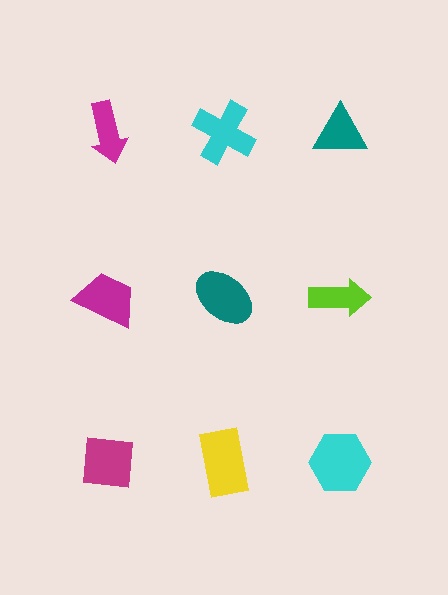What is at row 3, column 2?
A yellow rectangle.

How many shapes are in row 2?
3 shapes.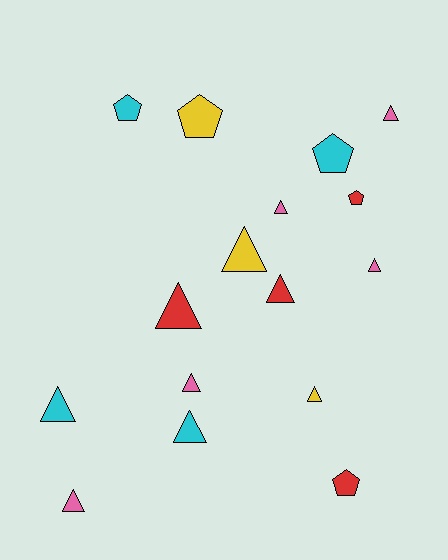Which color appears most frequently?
Pink, with 5 objects.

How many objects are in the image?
There are 16 objects.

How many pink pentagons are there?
There are no pink pentagons.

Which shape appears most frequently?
Triangle, with 11 objects.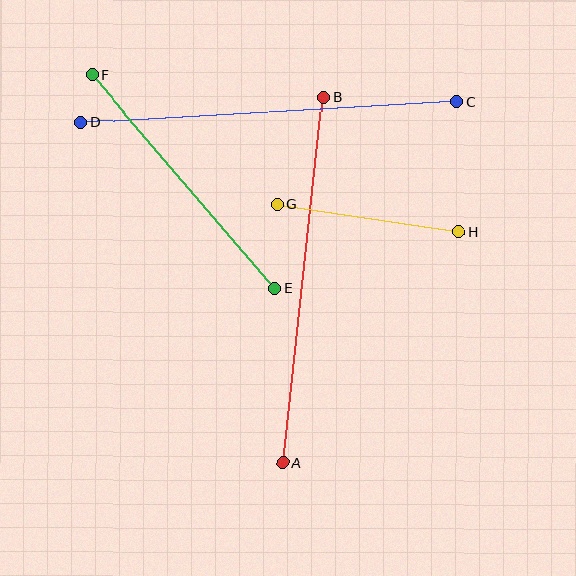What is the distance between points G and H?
The distance is approximately 183 pixels.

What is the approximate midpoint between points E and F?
The midpoint is at approximately (183, 182) pixels.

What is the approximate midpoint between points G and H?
The midpoint is at approximately (368, 218) pixels.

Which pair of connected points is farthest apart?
Points C and D are farthest apart.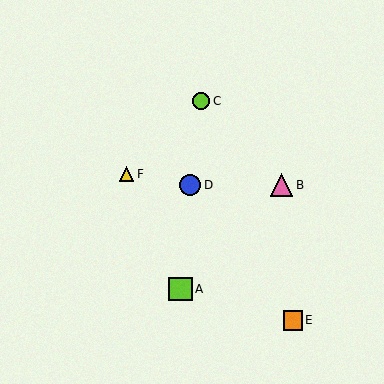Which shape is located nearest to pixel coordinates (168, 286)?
The lime square (labeled A) at (181, 289) is nearest to that location.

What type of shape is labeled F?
Shape F is a yellow triangle.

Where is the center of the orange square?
The center of the orange square is at (293, 320).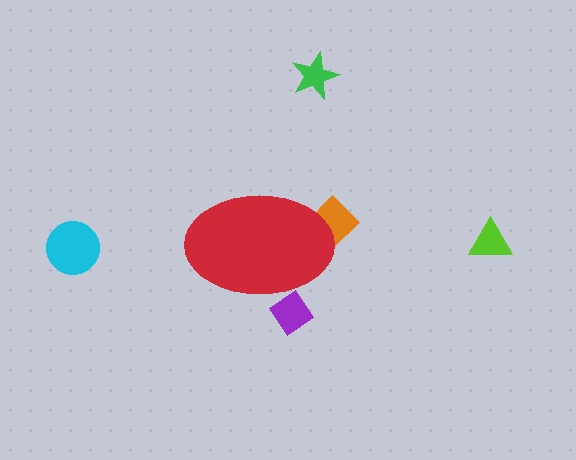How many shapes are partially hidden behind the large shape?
2 shapes are partially hidden.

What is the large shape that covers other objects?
A red ellipse.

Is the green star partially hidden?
No, the green star is fully visible.